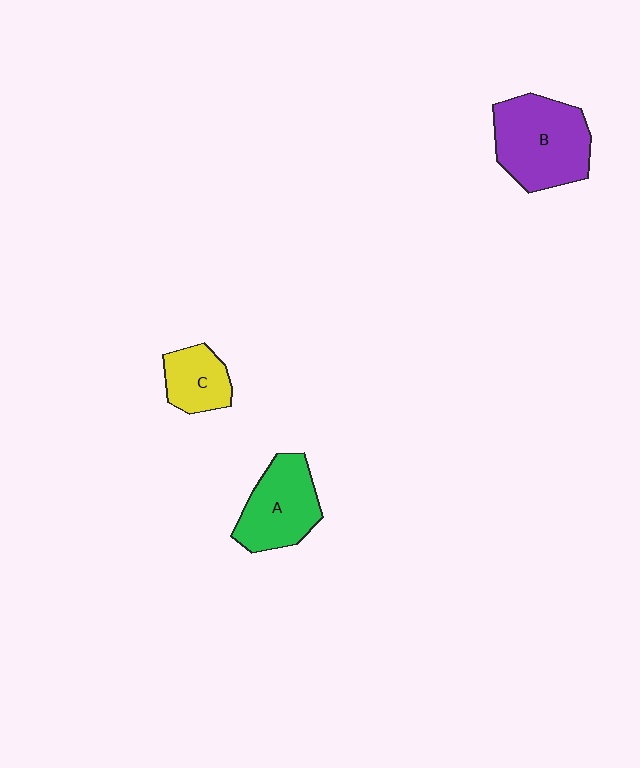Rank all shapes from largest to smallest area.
From largest to smallest: B (purple), A (green), C (yellow).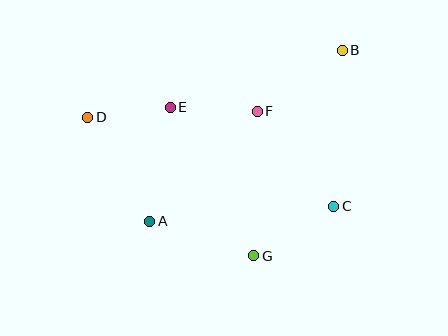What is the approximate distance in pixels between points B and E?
The distance between B and E is approximately 181 pixels.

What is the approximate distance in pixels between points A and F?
The distance between A and F is approximately 154 pixels.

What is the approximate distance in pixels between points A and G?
The distance between A and G is approximately 110 pixels.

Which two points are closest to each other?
Points D and E are closest to each other.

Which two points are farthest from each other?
Points B and D are farthest from each other.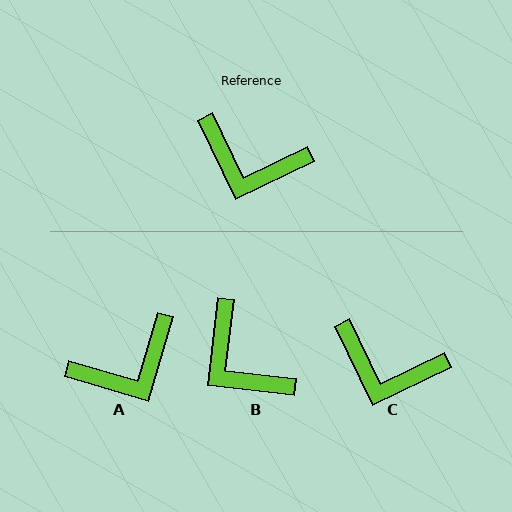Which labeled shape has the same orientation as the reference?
C.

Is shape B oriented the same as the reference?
No, it is off by about 32 degrees.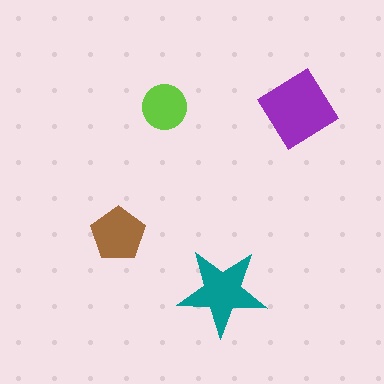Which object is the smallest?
The lime circle.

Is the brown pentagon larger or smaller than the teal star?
Smaller.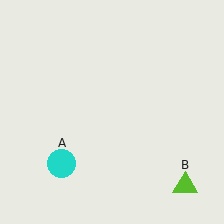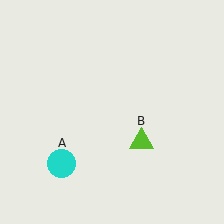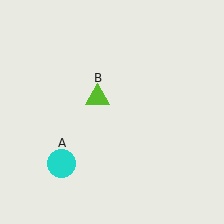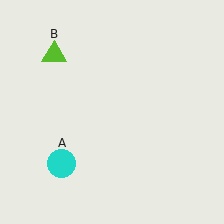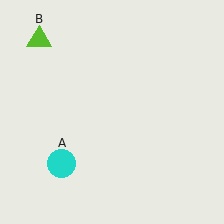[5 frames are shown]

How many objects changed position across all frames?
1 object changed position: lime triangle (object B).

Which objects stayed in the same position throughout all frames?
Cyan circle (object A) remained stationary.